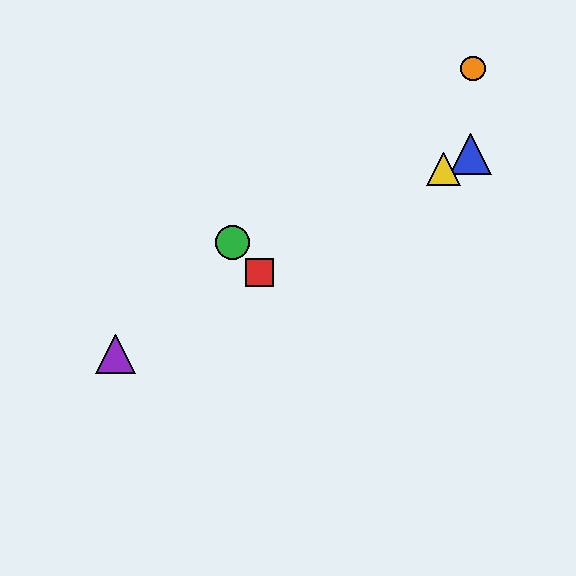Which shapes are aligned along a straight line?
The red square, the blue triangle, the yellow triangle, the purple triangle are aligned along a straight line.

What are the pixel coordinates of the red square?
The red square is at (260, 273).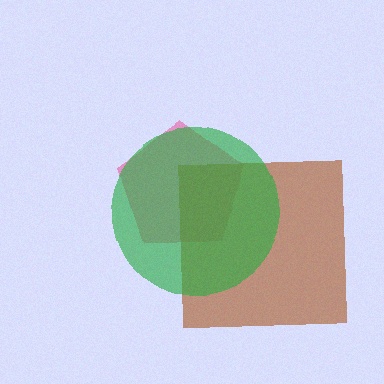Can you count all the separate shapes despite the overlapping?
Yes, there are 3 separate shapes.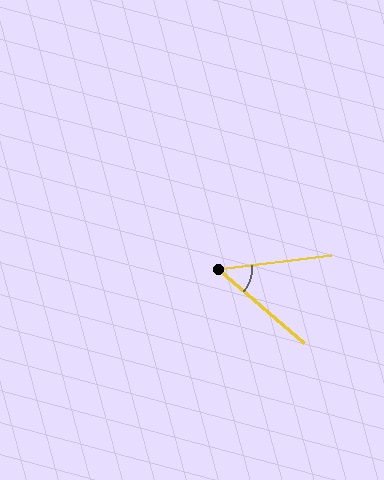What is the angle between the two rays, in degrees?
Approximately 48 degrees.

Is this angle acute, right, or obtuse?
It is acute.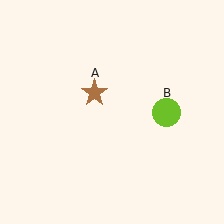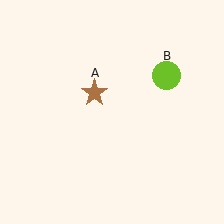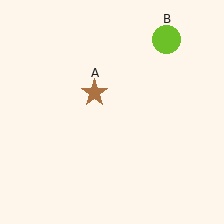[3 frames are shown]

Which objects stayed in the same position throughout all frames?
Brown star (object A) remained stationary.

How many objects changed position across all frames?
1 object changed position: lime circle (object B).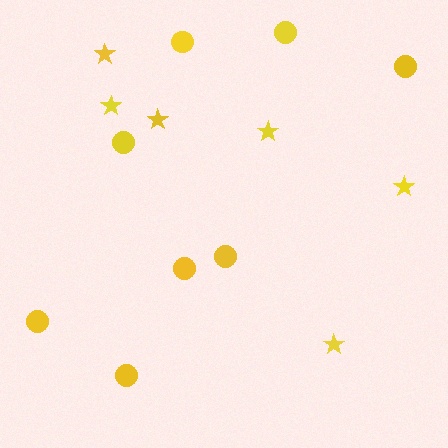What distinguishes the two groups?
There are 2 groups: one group of stars (6) and one group of circles (8).